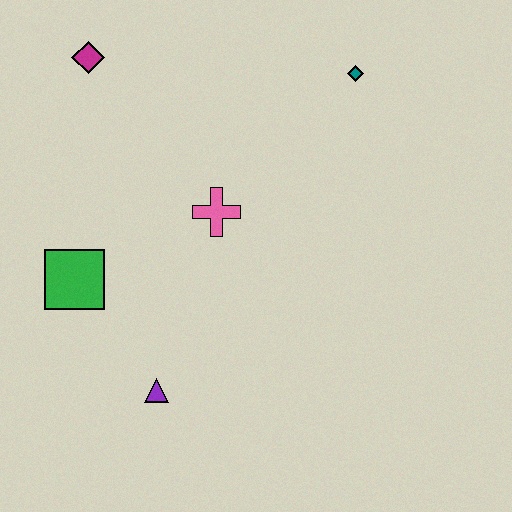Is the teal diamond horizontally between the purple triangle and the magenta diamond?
No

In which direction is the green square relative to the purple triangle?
The green square is above the purple triangle.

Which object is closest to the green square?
The purple triangle is closest to the green square.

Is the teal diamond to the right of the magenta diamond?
Yes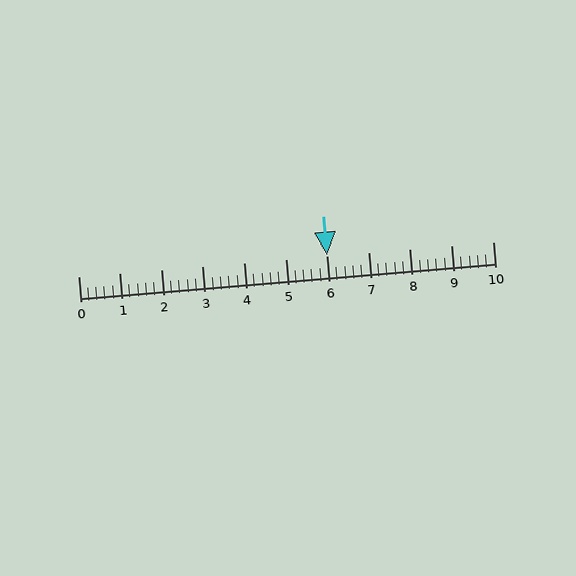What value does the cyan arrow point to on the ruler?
The cyan arrow points to approximately 6.0.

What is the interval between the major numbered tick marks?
The major tick marks are spaced 1 units apart.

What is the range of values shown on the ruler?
The ruler shows values from 0 to 10.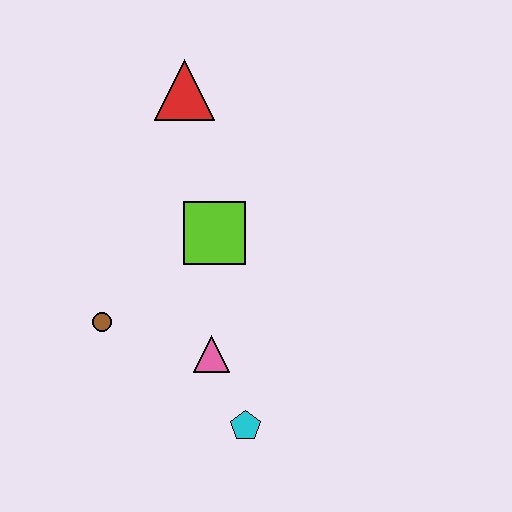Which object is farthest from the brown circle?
The red triangle is farthest from the brown circle.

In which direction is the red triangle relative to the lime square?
The red triangle is above the lime square.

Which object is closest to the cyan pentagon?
The pink triangle is closest to the cyan pentagon.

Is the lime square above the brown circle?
Yes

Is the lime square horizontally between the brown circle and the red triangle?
No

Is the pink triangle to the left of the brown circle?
No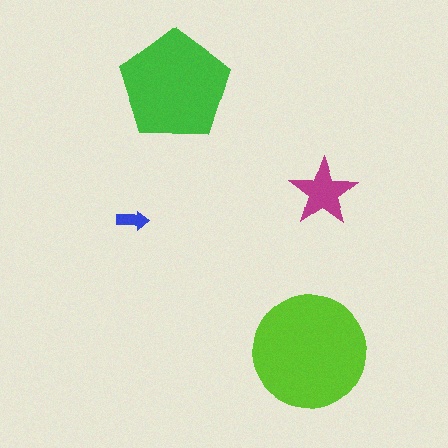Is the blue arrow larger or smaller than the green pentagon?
Smaller.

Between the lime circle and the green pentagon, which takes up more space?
The lime circle.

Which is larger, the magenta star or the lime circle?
The lime circle.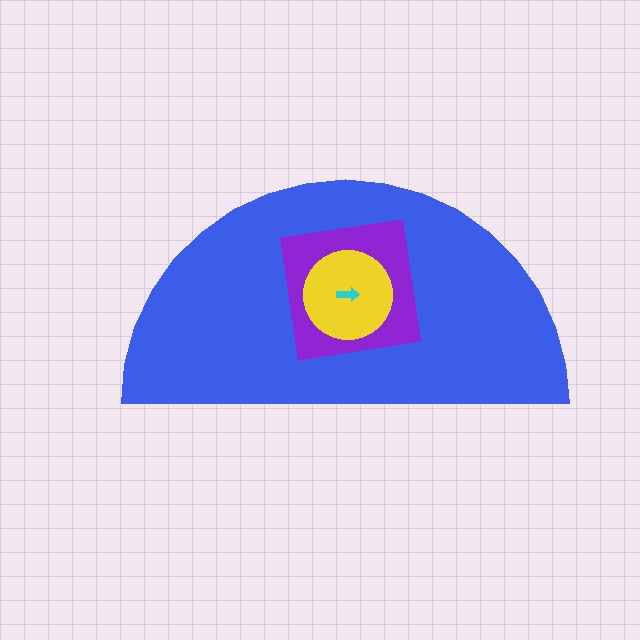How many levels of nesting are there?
4.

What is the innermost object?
The cyan arrow.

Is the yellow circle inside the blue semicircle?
Yes.